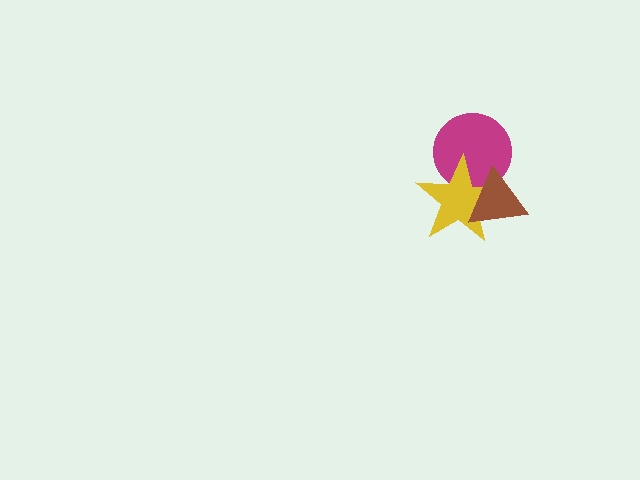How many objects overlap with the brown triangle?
2 objects overlap with the brown triangle.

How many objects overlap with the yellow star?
2 objects overlap with the yellow star.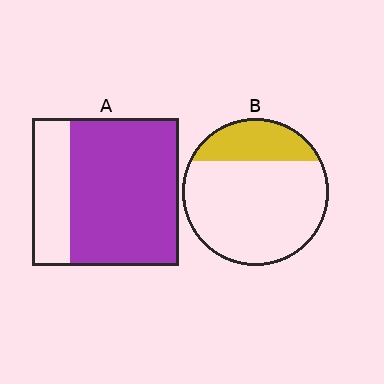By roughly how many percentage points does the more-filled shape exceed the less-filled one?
By roughly 50 percentage points (A over B).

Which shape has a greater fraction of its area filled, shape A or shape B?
Shape A.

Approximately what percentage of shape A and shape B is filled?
A is approximately 75% and B is approximately 25%.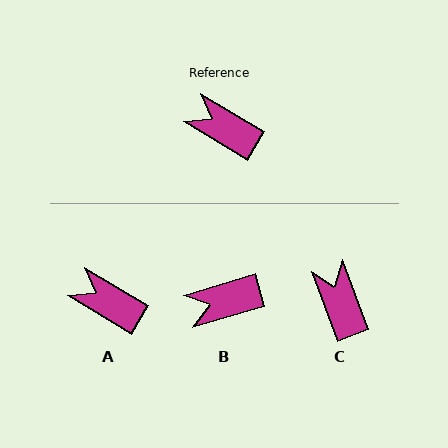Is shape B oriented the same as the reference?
No, it is off by about 47 degrees.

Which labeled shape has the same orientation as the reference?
A.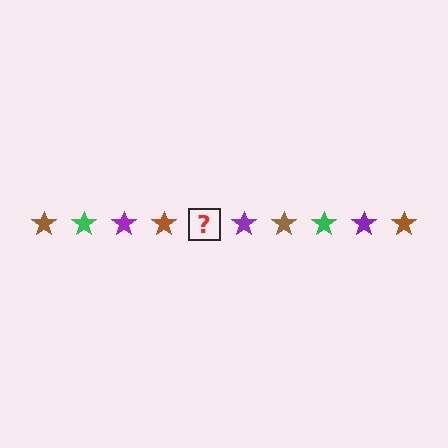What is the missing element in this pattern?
The missing element is a green star.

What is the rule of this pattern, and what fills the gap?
The rule is that the pattern cycles through brown, green, purple stars. The gap should be filled with a green star.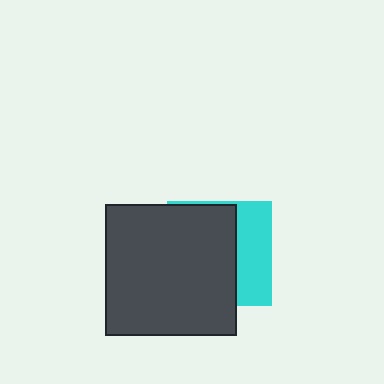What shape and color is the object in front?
The object in front is a dark gray square.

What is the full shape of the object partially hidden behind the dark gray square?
The partially hidden object is a cyan square.